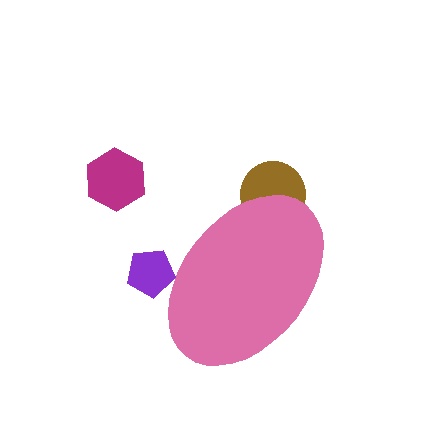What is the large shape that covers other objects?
A pink ellipse.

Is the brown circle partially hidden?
Yes, the brown circle is partially hidden behind the pink ellipse.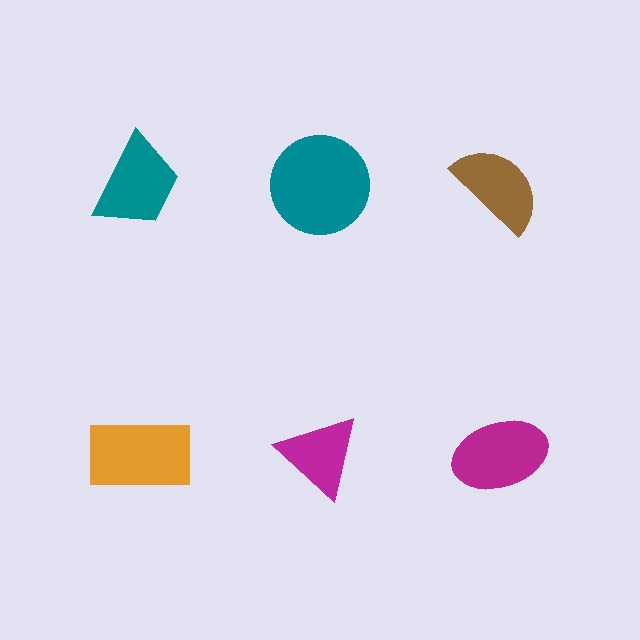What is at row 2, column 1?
An orange rectangle.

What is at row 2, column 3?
A magenta ellipse.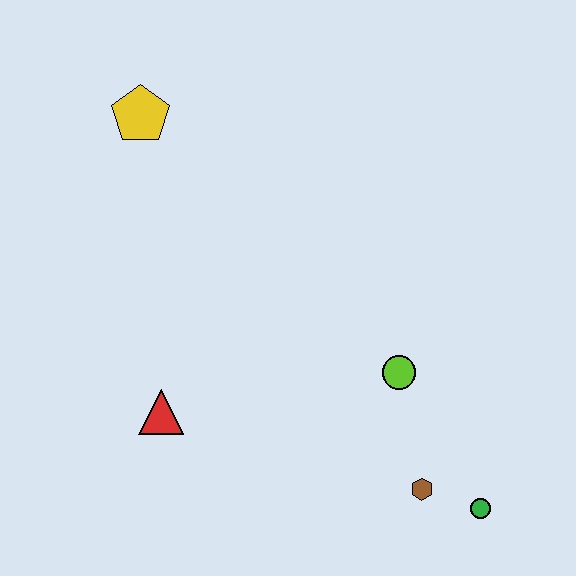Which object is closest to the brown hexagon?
The green circle is closest to the brown hexagon.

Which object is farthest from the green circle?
The yellow pentagon is farthest from the green circle.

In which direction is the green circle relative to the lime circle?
The green circle is below the lime circle.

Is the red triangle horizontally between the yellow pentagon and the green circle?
Yes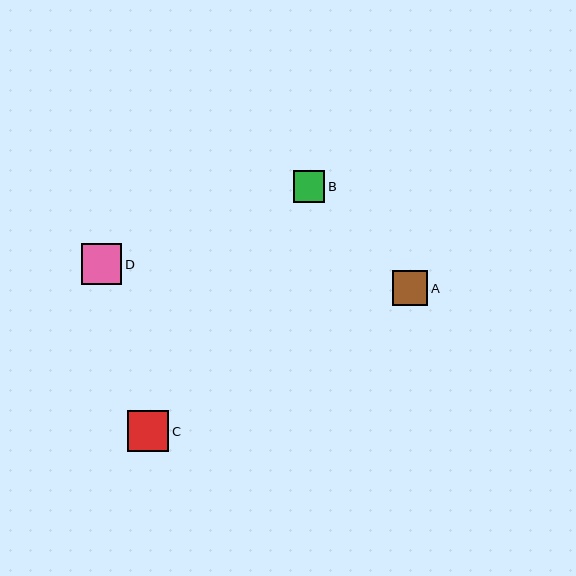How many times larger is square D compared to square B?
Square D is approximately 1.3 times the size of square B.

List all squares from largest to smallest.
From largest to smallest: D, C, A, B.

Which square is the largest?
Square D is the largest with a size of approximately 41 pixels.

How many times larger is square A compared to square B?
Square A is approximately 1.1 times the size of square B.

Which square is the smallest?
Square B is the smallest with a size of approximately 31 pixels.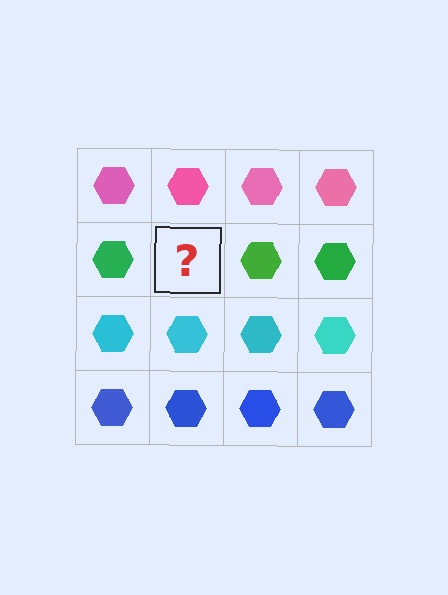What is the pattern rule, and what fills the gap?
The rule is that each row has a consistent color. The gap should be filled with a green hexagon.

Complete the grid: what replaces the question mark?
The question mark should be replaced with a green hexagon.